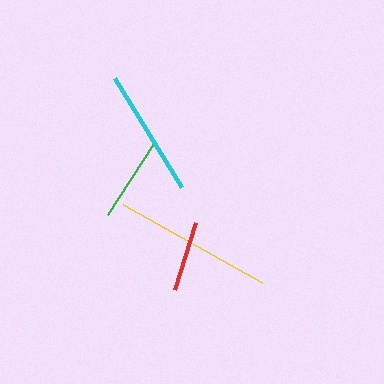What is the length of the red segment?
The red segment is approximately 70 pixels long.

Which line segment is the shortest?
The red line is the shortest at approximately 70 pixels.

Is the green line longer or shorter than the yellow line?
The yellow line is longer than the green line.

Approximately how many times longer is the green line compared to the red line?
The green line is approximately 1.2 times the length of the red line.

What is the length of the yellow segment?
The yellow segment is approximately 159 pixels long.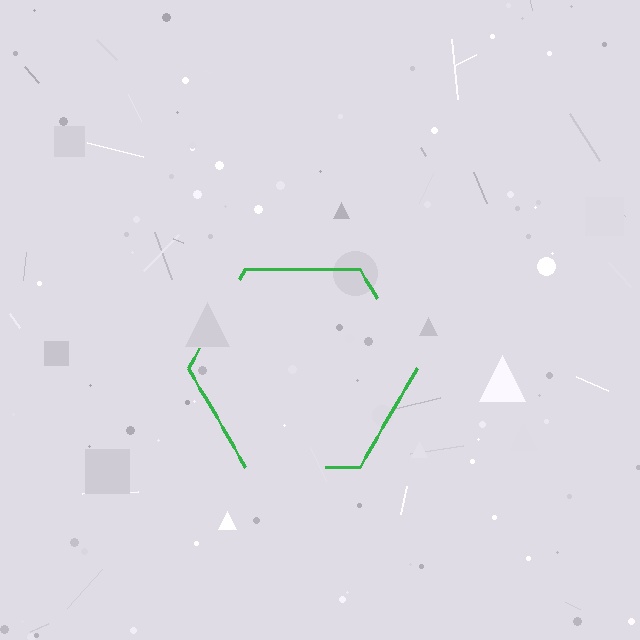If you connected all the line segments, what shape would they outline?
They would outline a hexagon.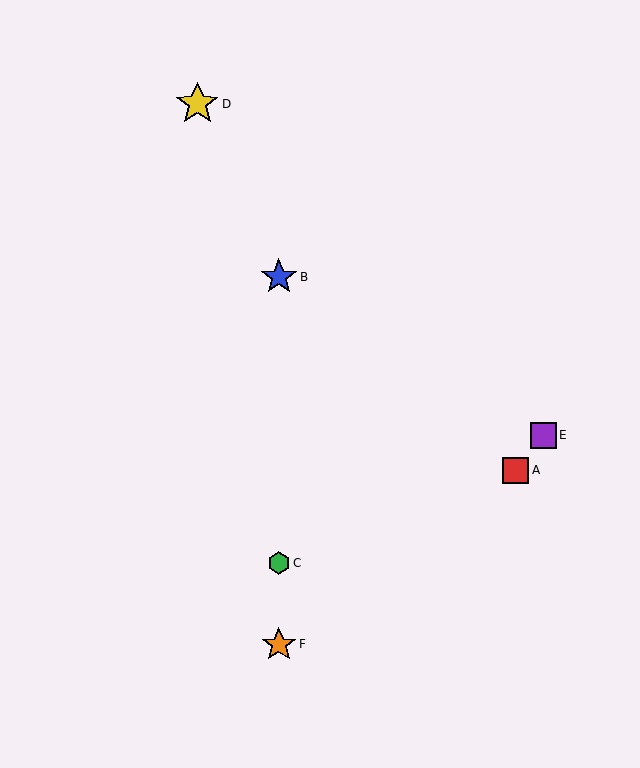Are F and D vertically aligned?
No, F is at x≈279 and D is at x≈197.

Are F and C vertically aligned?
Yes, both are at x≈279.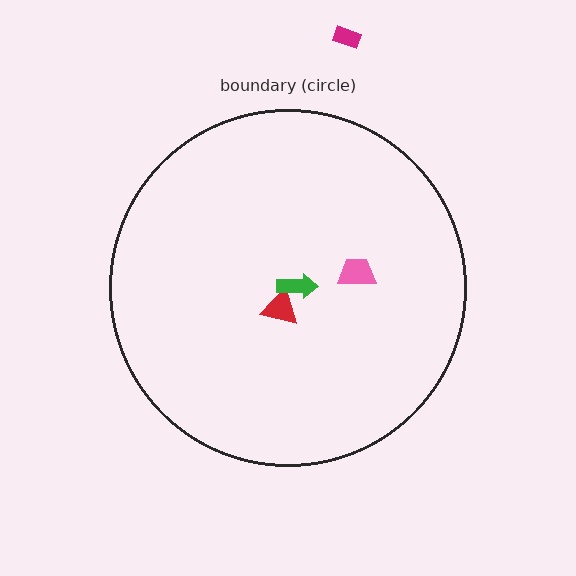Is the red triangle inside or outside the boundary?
Inside.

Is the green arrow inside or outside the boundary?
Inside.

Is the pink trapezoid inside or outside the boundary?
Inside.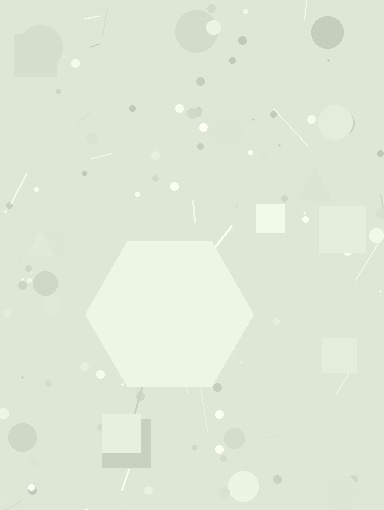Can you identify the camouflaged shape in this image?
The camouflaged shape is a hexagon.